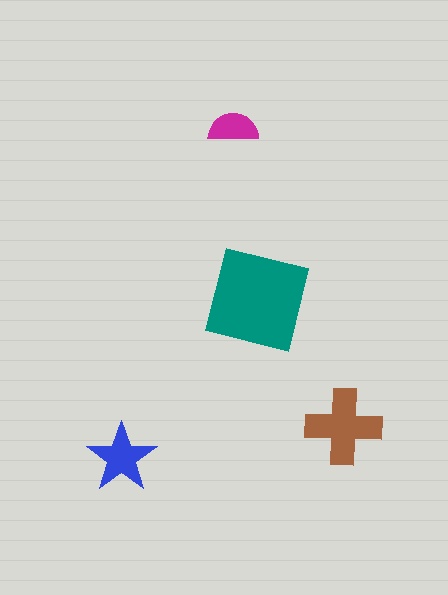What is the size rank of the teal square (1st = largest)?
1st.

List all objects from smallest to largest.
The magenta semicircle, the blue star, the brown cross, the teal square.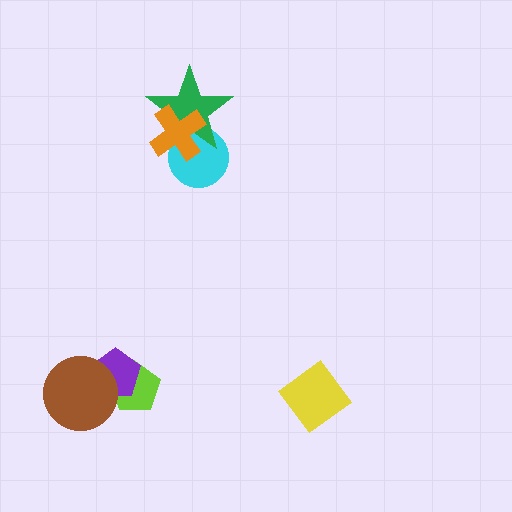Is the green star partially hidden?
Yes, it is partially covered by another shape.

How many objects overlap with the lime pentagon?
2 objects overlap with the lime pentagon.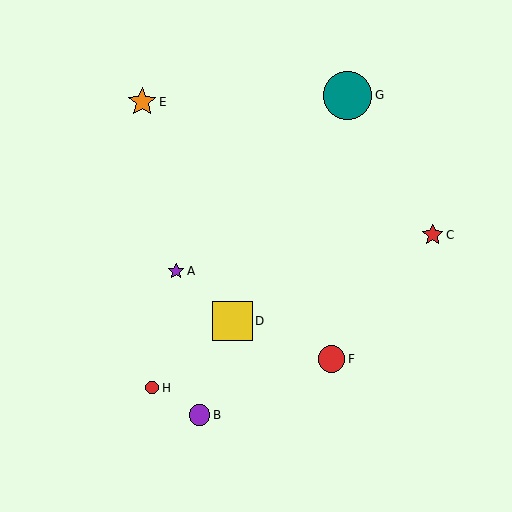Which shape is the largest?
The teal circle (labeled G) is the largest.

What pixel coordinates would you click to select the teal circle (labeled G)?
Click at (348, 95) to select the teal circle G.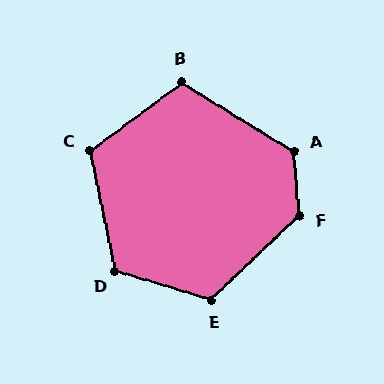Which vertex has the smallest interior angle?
B, at approximately 112 degrees.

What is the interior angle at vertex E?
Approximately 119 degrees (obtuse).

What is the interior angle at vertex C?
Approximately 115 degrees (obtuse).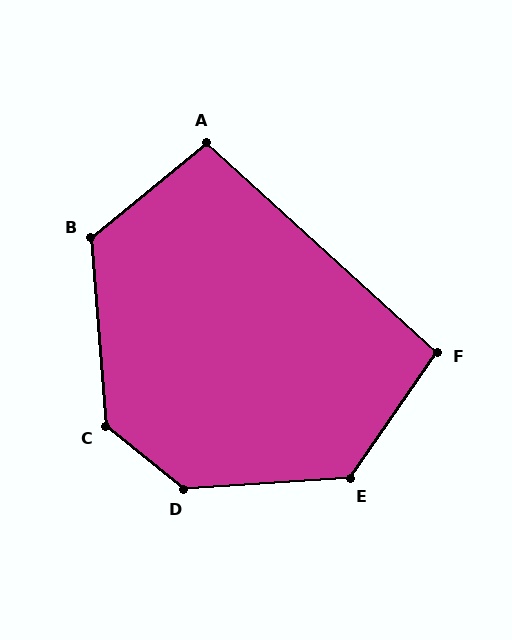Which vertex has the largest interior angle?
D, at approximately 137 degrees.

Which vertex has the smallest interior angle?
F, at approximately 98 degrees.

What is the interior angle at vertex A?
Approximately 98 degrees (obtuse).